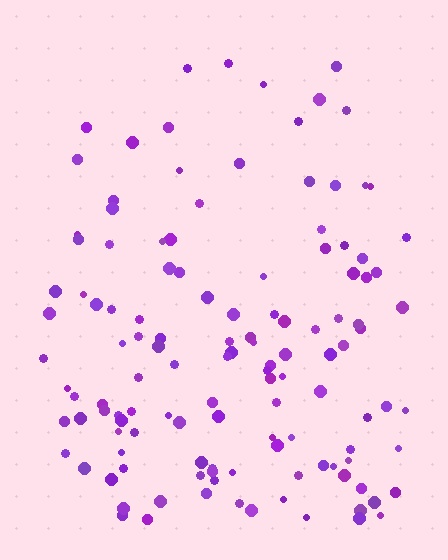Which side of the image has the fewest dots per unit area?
The top.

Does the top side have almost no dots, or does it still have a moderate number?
Still a moderate number, just noticeably fewer than the bottom.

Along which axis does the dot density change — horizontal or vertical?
Vertical.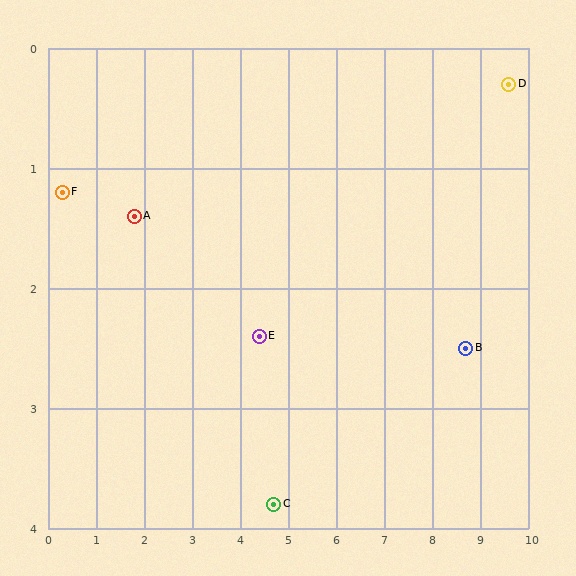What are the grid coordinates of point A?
Point A is at approximately (1.8, 1.4).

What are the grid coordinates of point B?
Point B is at approximately (8.7, 2.5).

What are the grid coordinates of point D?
Point D is at approximately (9.6, 0.3).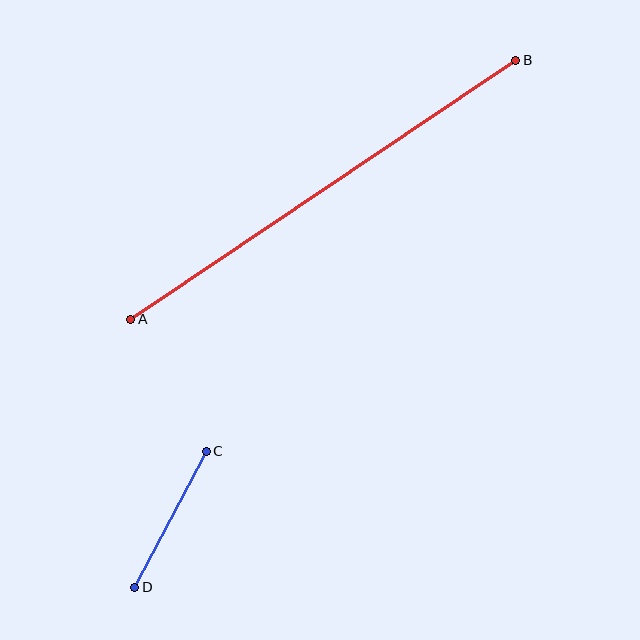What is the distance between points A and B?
The distance is approximately 464 pixels.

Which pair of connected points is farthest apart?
Points A and B are farthest apart.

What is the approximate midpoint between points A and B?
The midpoint is at approximately (323, 190) pixels.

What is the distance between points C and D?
The distance is approximately 154 pixels.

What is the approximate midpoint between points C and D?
The midpoint is at approximately (170, 519) pixels.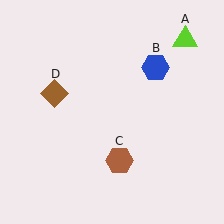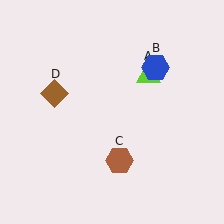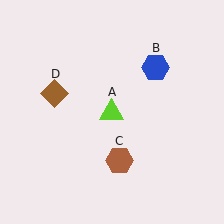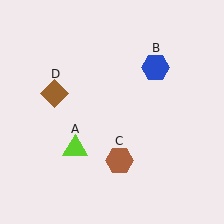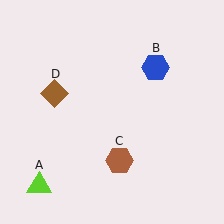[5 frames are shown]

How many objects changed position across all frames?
1 object changed position: lime triangle (object A).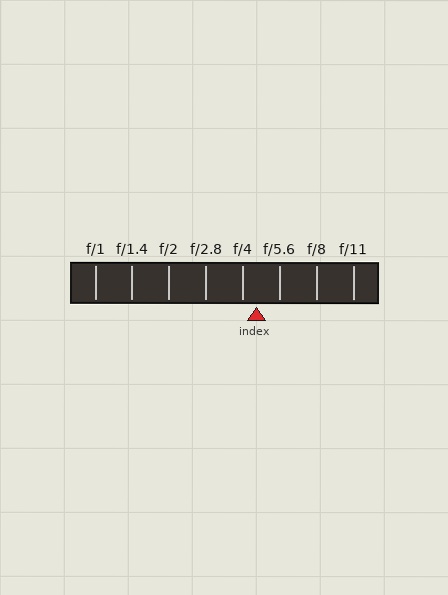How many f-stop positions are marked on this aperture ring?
There are 8 f-stop positions marked.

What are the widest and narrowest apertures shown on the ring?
The widest aperture shown is f/1 and the narrowest is f/11.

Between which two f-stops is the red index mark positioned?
The index mark is between f/4 and f/5.6.